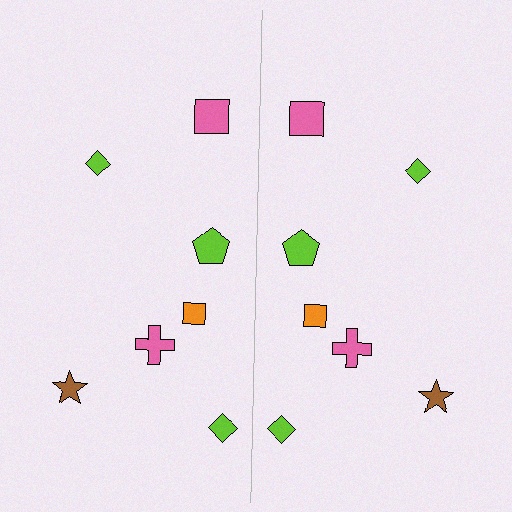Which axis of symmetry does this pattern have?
The pattern has a vertical axis of symmetry running through the center of the image.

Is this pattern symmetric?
Yes, this pattern has bilateral (reflection) symmetry.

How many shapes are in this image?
There are 14 shapes in this image.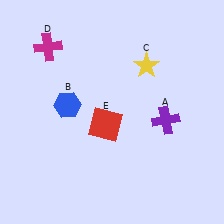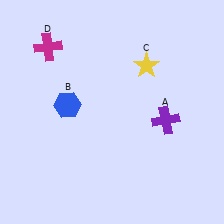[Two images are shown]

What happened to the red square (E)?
The red square (E) was removed in Image 2. It was in the bottom-left area of Image 1.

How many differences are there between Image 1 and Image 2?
There is 1 difference between the two images.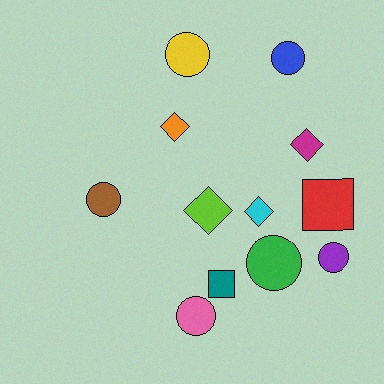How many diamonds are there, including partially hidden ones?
There are 4 diamonds.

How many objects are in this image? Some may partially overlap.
There are 12 objects.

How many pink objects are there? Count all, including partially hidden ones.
There is 1 pink object.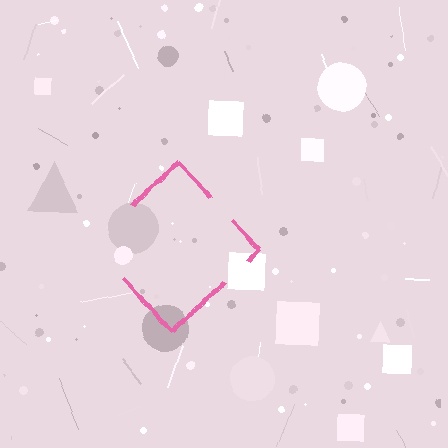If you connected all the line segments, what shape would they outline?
They would outline a diamond.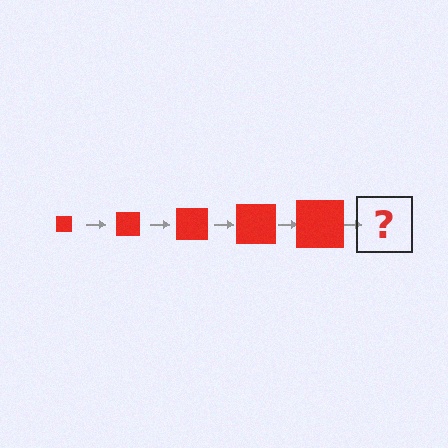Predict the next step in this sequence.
The next step is a red square, larger than the previous one.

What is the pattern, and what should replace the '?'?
The pattern is that the square gets progressively larger each step. The '?' should be a red square, larger than the previous one.